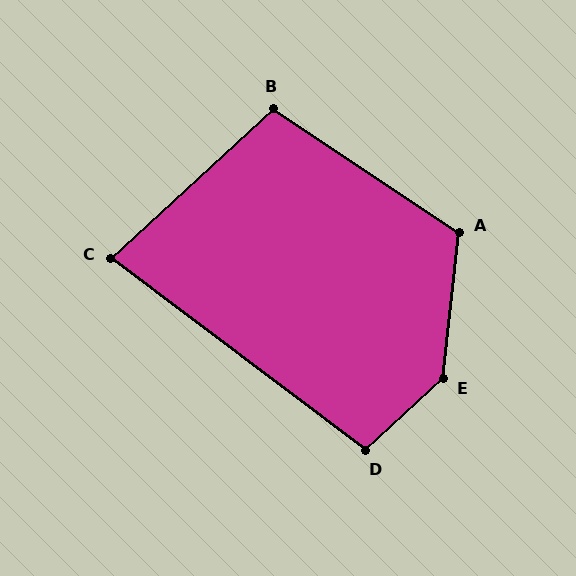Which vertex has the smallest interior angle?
C, at approximately 80 degrees.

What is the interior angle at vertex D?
Approximately 100 degrees (obtuse).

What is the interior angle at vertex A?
Approximately 118 degrees (obtuse).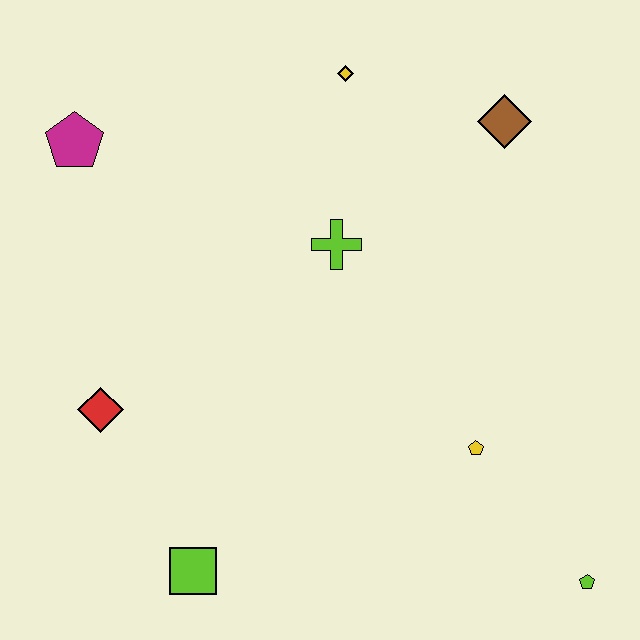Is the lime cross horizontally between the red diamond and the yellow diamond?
Yes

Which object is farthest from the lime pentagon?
The magenta pentagon is farthest from the lime pentagon.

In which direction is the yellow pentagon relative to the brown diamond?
The yellow pentagon is below the brown diamond.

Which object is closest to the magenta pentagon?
The red diamond is closest to the magenta pentagon.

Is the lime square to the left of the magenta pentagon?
No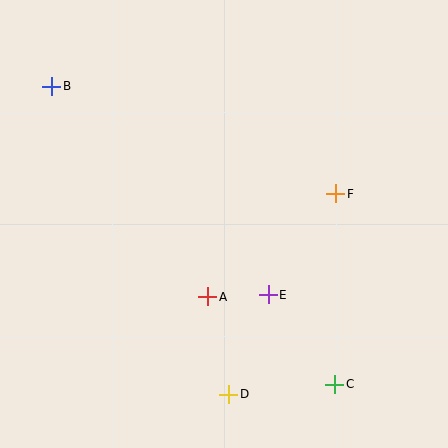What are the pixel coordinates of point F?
Point F is at (336, 194).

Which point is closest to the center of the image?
Point A at (208, 297) is closest to the center.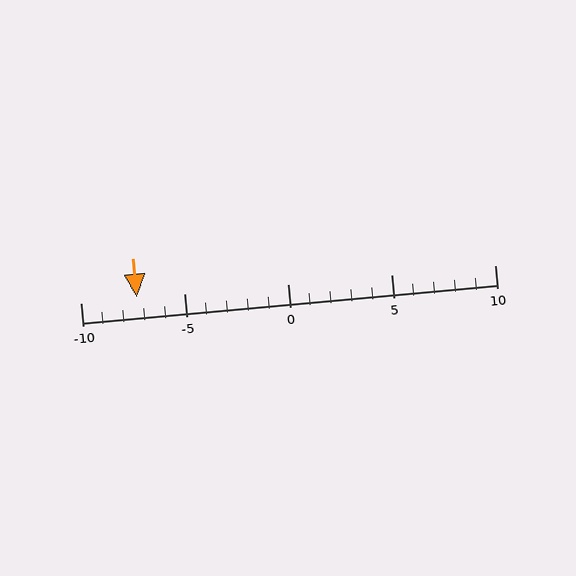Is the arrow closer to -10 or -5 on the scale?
The arrow is closer to -5.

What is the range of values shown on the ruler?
The ruler shows values from -10 to 10.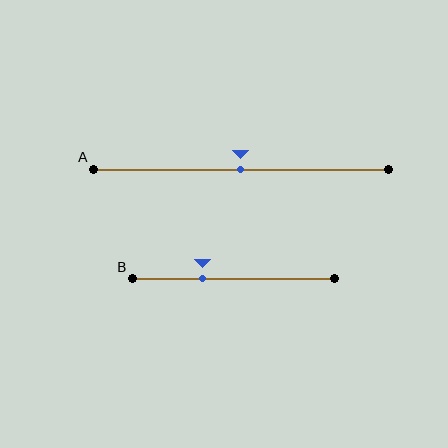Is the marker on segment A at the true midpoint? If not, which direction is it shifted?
Yes, the marker on segment A is at the true midpoint.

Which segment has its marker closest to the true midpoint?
Segment A has its marker closest to the true midpoint.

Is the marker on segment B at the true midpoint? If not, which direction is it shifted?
No, the marker on segment B is shifted to the left by about 15% of the segment length.